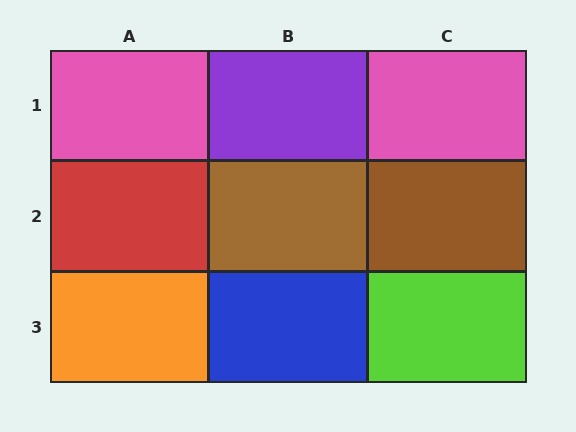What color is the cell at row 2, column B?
Brown.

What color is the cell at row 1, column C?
Pink.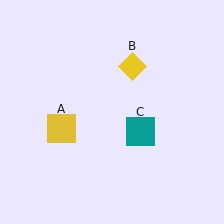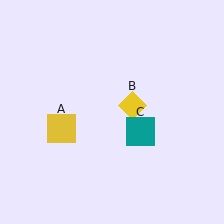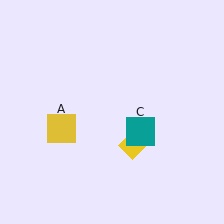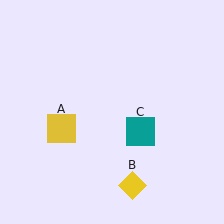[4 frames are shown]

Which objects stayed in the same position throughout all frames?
Yellow square (object A) and teal square (object C) remained stationary.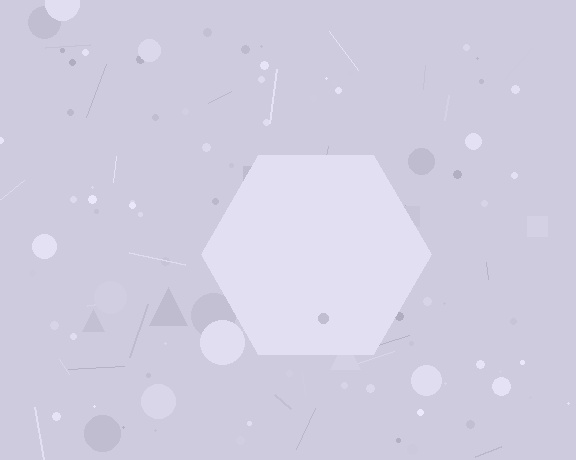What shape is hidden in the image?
A hexagon is hidden in the image.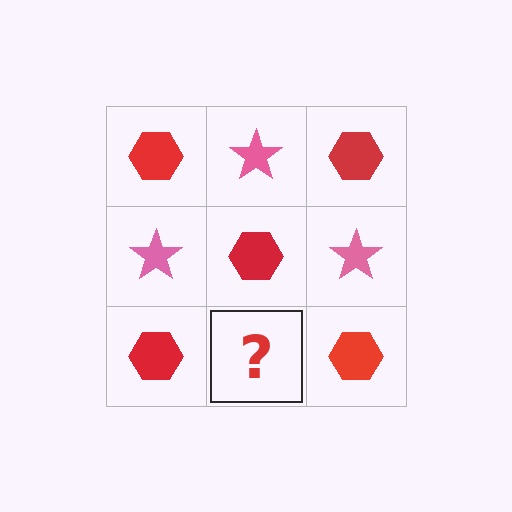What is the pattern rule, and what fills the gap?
The rule is that it alternates red hexagon and pink star in a checkerboard pattern. The gap should be filled with a pink star.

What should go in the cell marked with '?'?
The missing cell should contain a pink star.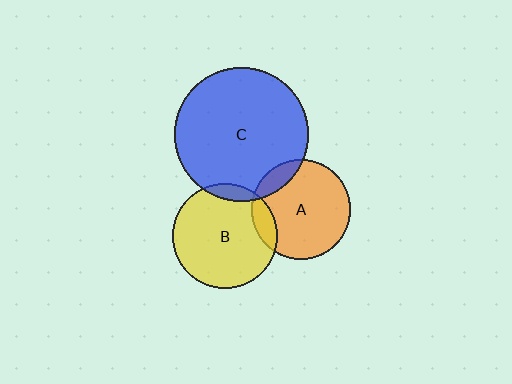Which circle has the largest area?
Circle C (blue).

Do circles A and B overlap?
Yes.